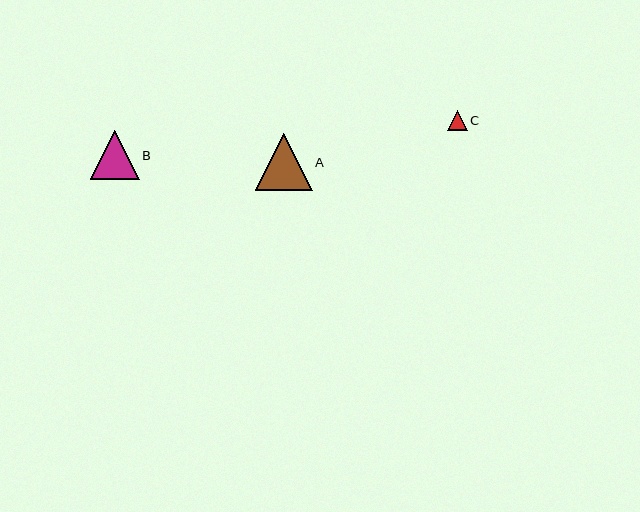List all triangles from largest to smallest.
From largest to smallest: A, B, C.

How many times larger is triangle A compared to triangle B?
Triangle A is approximately 1.2 times the size of triangle B.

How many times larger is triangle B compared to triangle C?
Triangle B is approximately 2.5 times the size of triangle C.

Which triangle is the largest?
Triangle A is the largest with a size of approximately 57 pixels.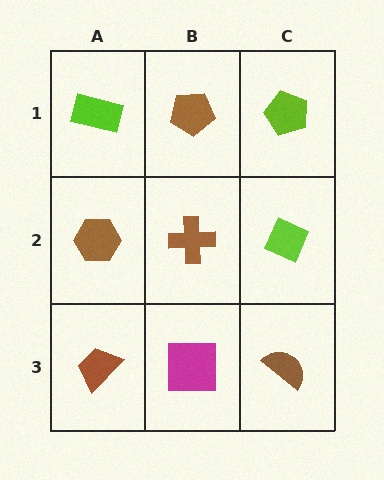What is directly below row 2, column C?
A brown semicircle.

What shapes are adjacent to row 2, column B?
A brown pentagon (row 1, column B), a magenta square (row 3, column B), a brown hexagon (row 2, column A), a lime diamond (row 2, column C).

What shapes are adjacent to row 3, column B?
A brown cross (row 2, column B), a brown trapezoid (row 3, column A), a brown semicircle (row 3, column C).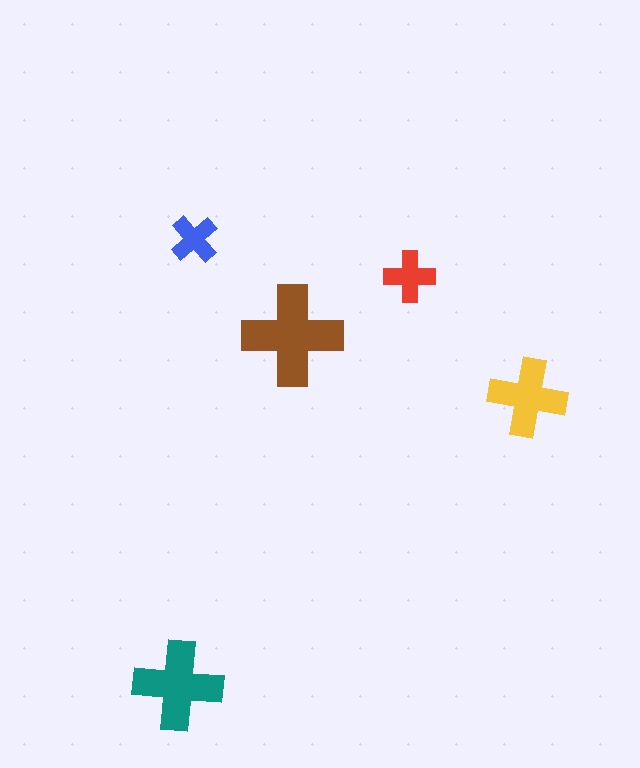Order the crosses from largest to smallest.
the brown one, the teal one, the yellow one, the red one, the blue one.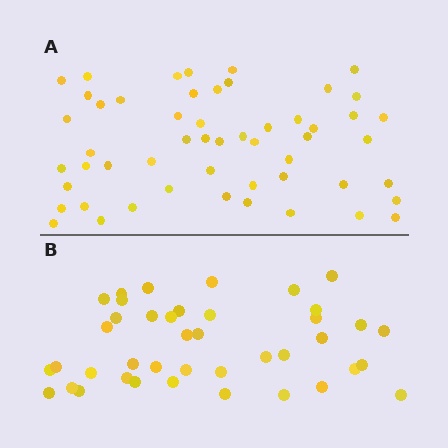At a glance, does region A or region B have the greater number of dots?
Region A (the top region) has more dots.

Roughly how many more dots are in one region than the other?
Region A has roughly 12 or so more dots than region B.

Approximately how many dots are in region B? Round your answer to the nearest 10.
About 40 dots. (The exact count is 41, which rounds to 40.)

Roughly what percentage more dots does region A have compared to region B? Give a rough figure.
About 30% more.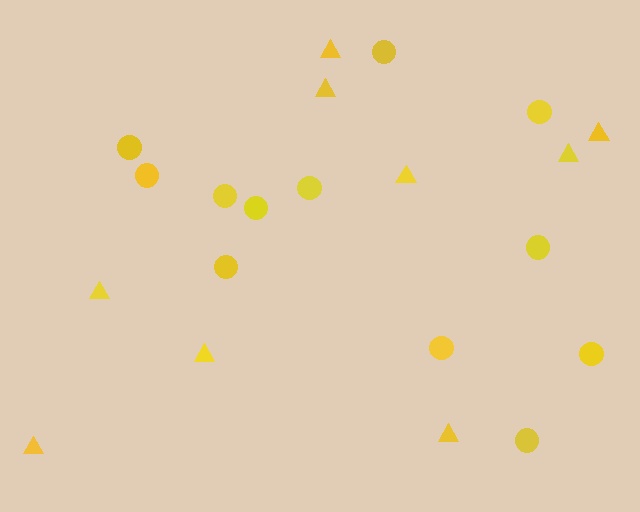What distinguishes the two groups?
There are 2 groups: one group of circles (12) and one group of triangles (9).